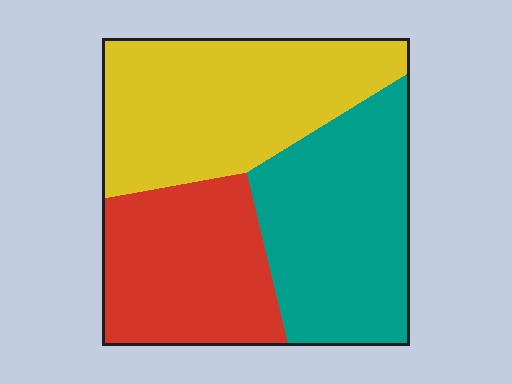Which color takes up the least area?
Red, at roughly 30%.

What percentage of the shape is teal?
Teal takes up about one third (1/3) of the shape.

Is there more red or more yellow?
Yellow.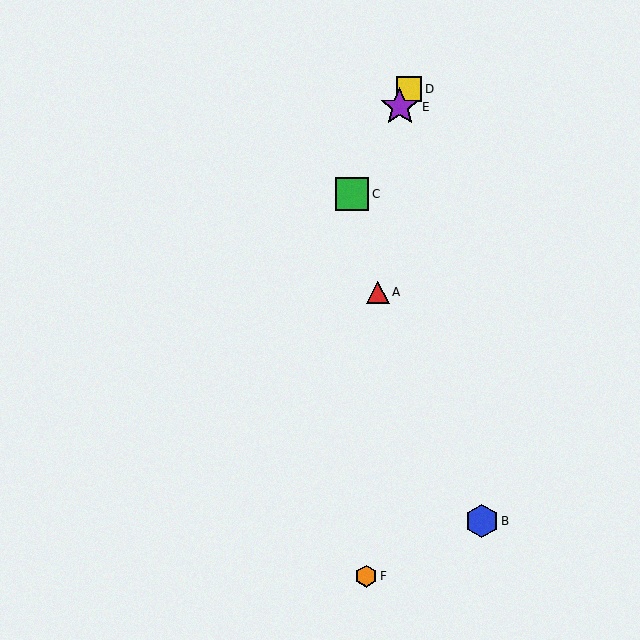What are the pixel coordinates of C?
Object C is at (352, 194).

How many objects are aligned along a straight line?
3 objects (C, D, E) are aligned along a straight line.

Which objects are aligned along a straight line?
Objects C, D, E are aligned along a straight line.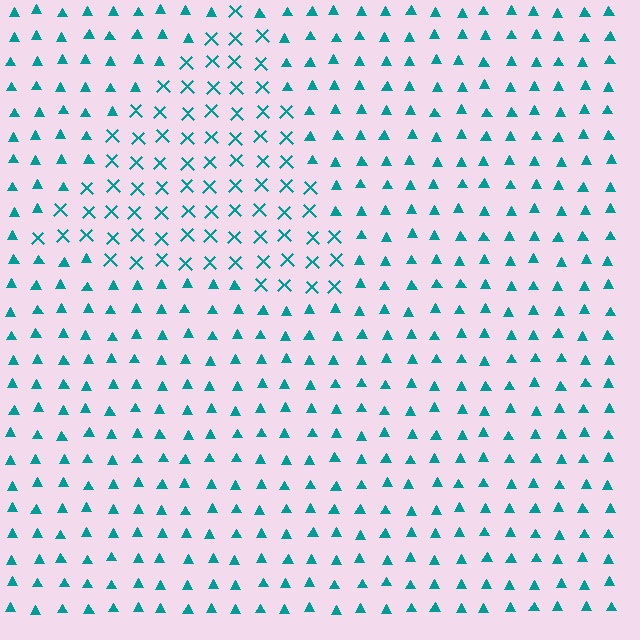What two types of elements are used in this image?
The image uses X marks inside the triangle region and triangles outside it.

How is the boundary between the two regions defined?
The boundary is defined by a change in element shape: X marks inside vs. triangles outside. All elements share the same color and spacing.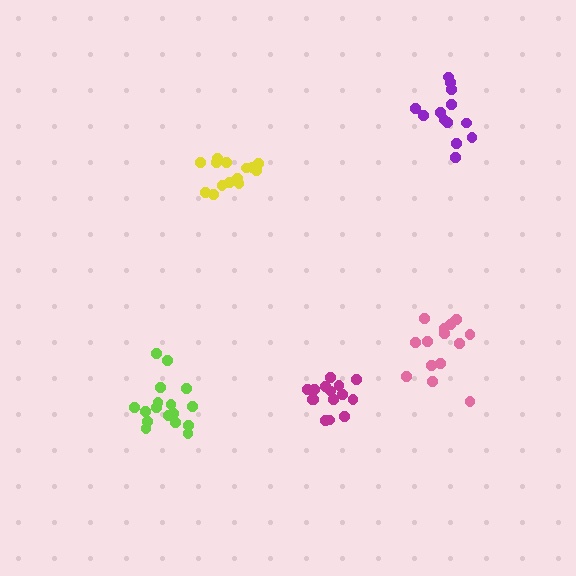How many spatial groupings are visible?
There are 5 spatial groupings.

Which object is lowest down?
The lime cluster is bottommost.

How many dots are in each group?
Group 1: 15 dots, Group 2: 14 dots, Group 3: 17 dots, Group 4: 13 dots, Group 5: 15 dots (74 total).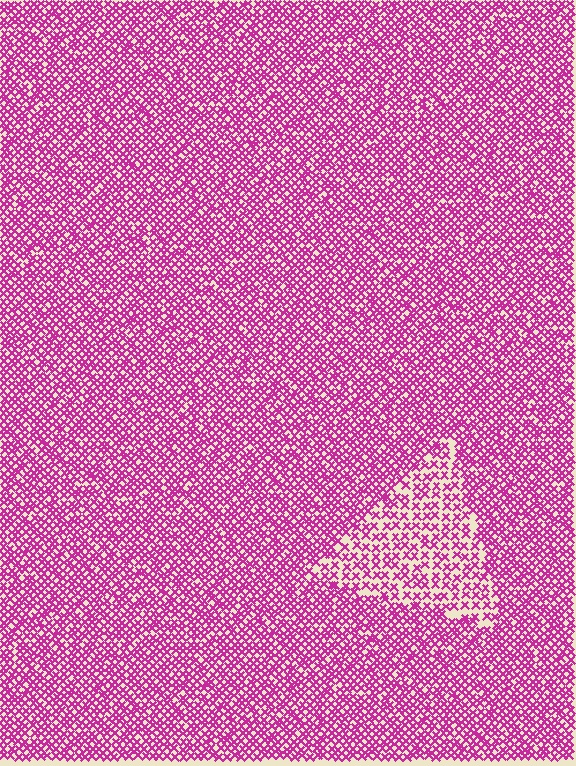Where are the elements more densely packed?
The elements are more densely packed outside the triangle boundary.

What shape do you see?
I see a triangle.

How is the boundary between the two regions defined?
The boundary is defined by a change in element density (approximately 1.8x ratio). All elements are the same color, size, and shape.